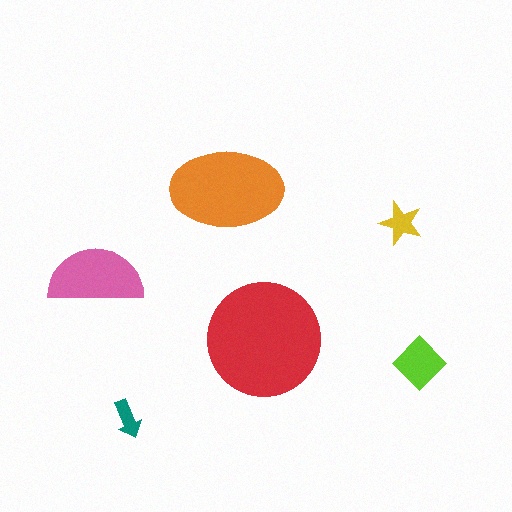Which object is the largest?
The red circle.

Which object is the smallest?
The teal arrow.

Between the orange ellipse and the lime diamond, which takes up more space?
The orange ellipse.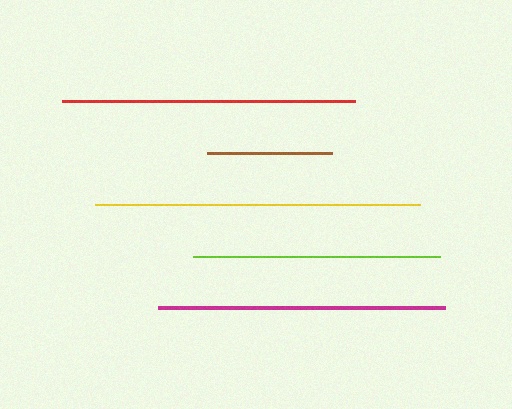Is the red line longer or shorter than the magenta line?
The red line is longer than the magenta line.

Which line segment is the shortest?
The brown line is the shortest at approximately 125 pixels.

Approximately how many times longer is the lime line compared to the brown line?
The lime line is approximately 2.0 times the length of the brown line.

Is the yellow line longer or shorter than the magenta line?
The yellow line is longer than the magenta line.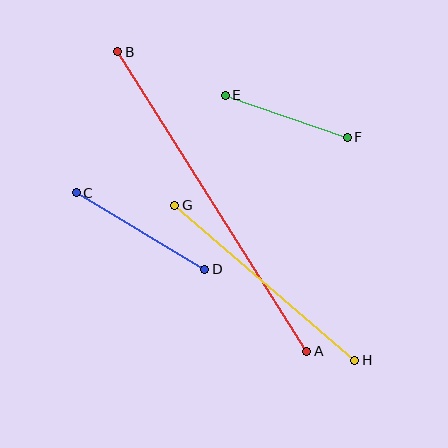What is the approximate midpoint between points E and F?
The midpoint is at approximately (286, 116) pixels.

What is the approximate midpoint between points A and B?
The midpoint is at approximately (212, 202) pixels.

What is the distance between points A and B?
The distance is approximately 354 pixels.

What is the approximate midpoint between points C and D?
The midpoint is at approximately (141, 231) pixels.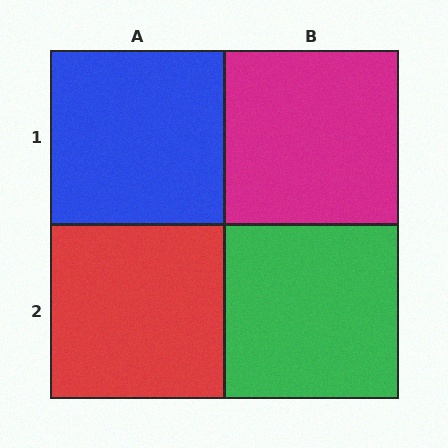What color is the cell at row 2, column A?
Red.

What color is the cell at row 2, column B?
Green.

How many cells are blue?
1 cell is blue.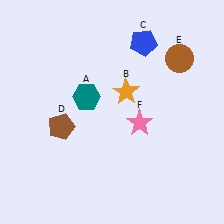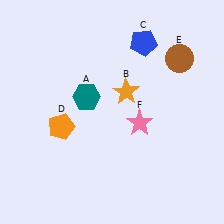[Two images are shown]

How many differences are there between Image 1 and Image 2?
There is 1 difference between the two images.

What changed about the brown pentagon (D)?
In Image 1, D is brown. In Image 2, it changed to orange.